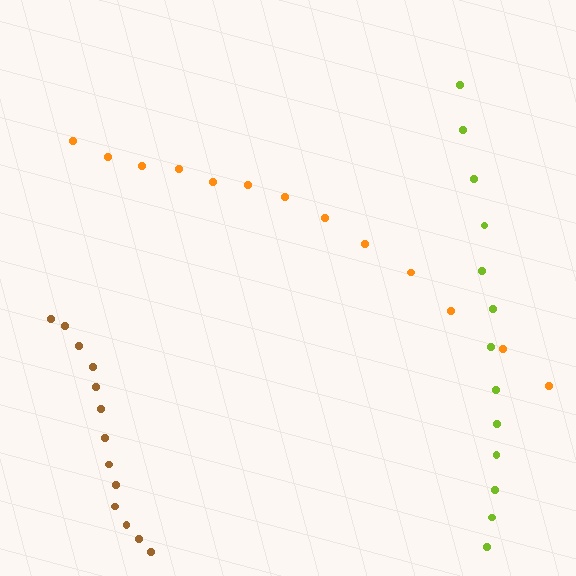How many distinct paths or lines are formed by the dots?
There are 3 distinct paths.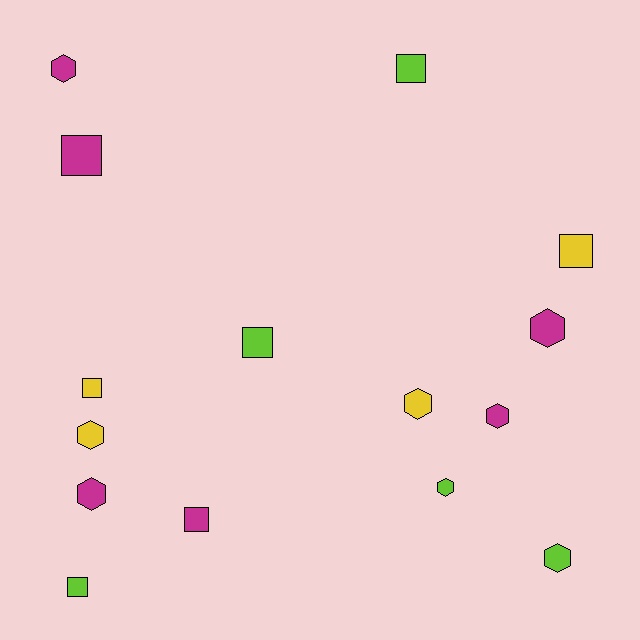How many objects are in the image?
There are 15 objects.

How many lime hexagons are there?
There are 2 lime hexagons.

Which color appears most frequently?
Magenta, with 6 objects.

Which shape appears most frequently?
Hexagon, with 8 objects.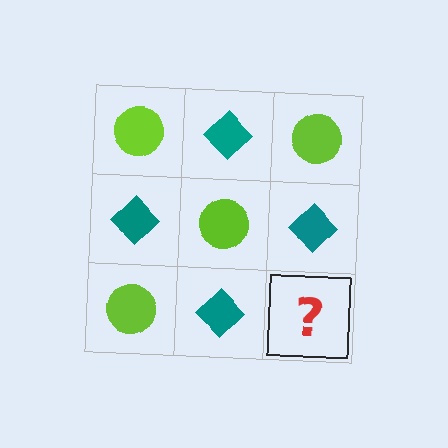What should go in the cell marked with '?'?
The missing cell should contain a lime circle.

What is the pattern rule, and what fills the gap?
The rule is that it alternates lime circle and teal diamond in a checkerboard pattern. The gap should be filled with a lime circle.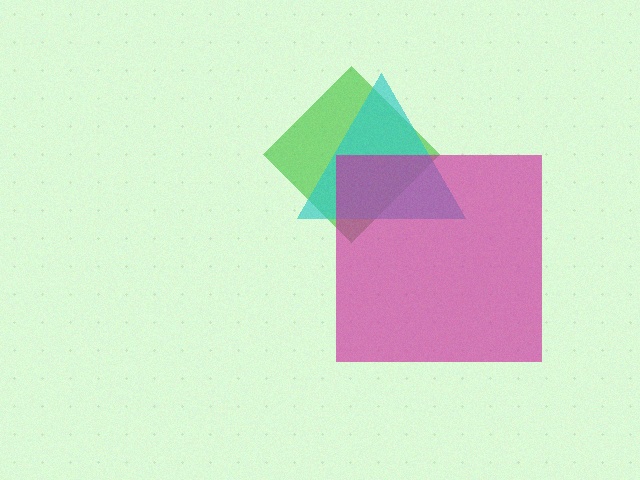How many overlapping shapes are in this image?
There are 3 overlapping shapes in the image.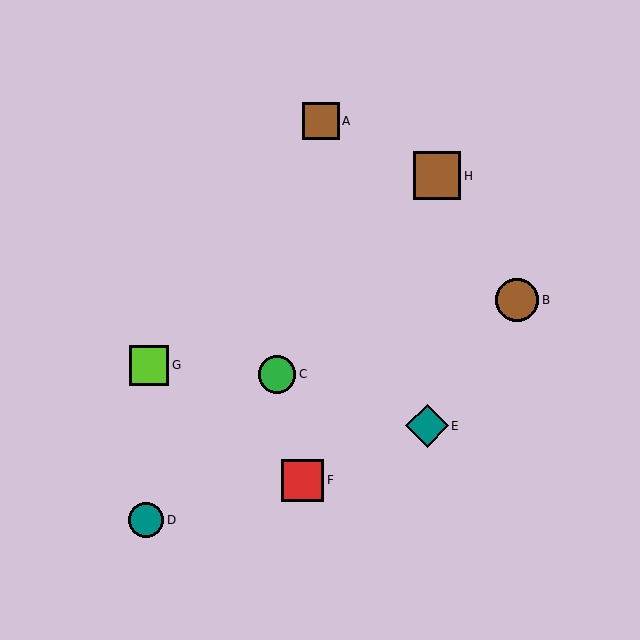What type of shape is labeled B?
Shape B is a brown circle.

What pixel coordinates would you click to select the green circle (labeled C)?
Click at (277, 374) to select the green circle C.